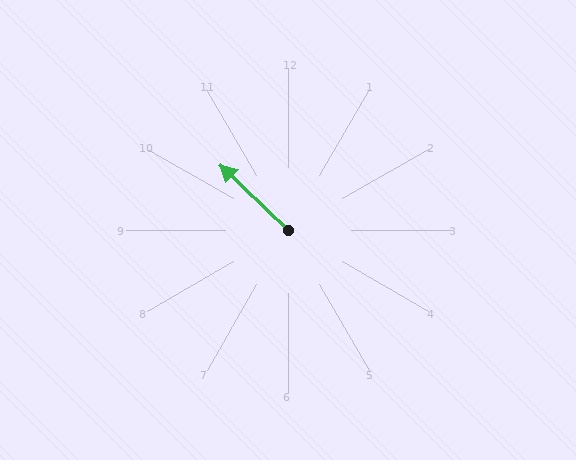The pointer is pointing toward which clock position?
Roughly 10 o'clock.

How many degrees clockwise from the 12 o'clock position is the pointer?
Approximately 314 degrees.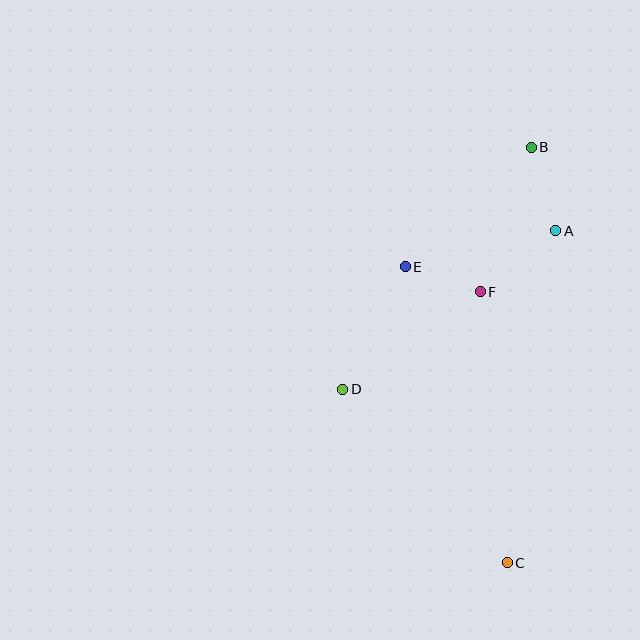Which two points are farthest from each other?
Points B and C are farthest from each other.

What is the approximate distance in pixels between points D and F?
The distance between D and F is approximately 169 pixels.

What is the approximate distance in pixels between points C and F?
The distance between C and F is approximately 272 pixels.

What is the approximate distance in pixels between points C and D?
The distance between C and D is approximately 239 pixels.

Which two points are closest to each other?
Points E and F are closest to each other.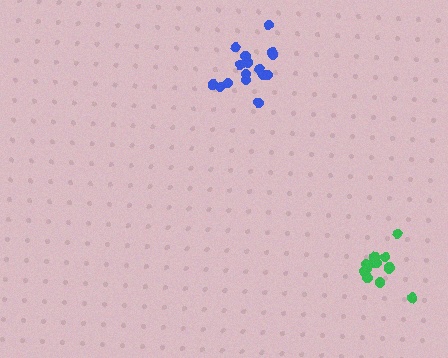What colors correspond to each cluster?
The clusters are colored: blue, green.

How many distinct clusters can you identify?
There are 2 distinct clusters.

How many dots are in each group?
Group 1: 16 dots, Group 2: 13 dots (29 total).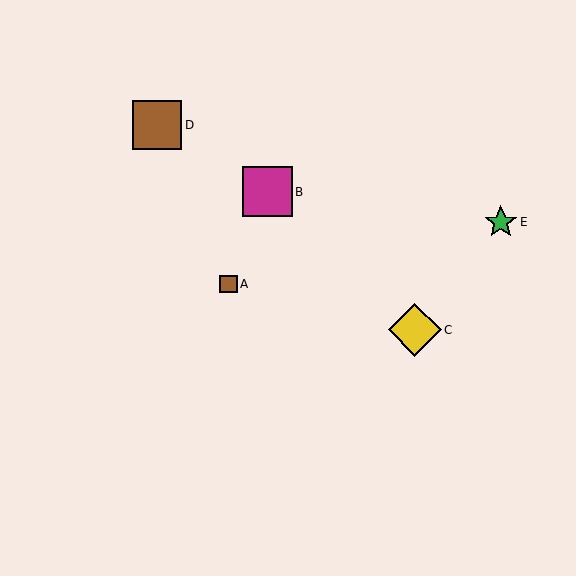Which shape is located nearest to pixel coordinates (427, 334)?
The yellow diamond (labeled C) at (415, 330) is nearest to that location.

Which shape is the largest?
The yellow diamond (labeled C) is the largest.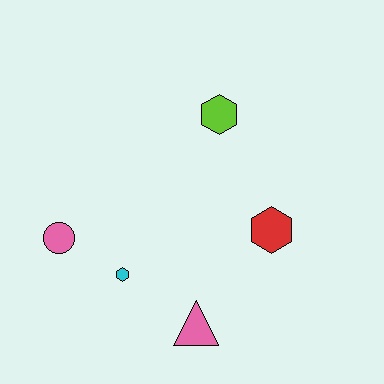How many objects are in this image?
There are 5 objects.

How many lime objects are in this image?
There is 1 lime object.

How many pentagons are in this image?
There are no pentagons.